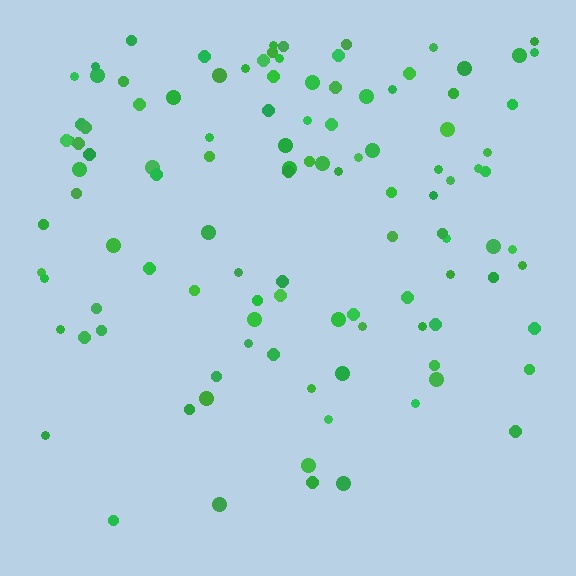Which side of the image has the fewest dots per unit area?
The bottom.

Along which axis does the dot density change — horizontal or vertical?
Vertical.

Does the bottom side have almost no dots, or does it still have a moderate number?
Still a moderate number, just noticeably fewer than the top.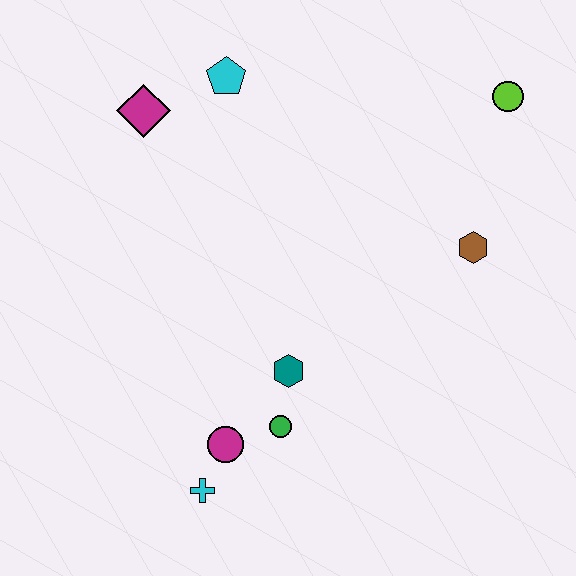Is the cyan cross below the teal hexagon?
Yes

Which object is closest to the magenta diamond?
The cyan pentagon is closest to the magenta diamond.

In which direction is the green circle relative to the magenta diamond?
The green circle is below the magenta diamond.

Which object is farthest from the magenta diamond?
The cyan cross is farthest from the magenta diamond.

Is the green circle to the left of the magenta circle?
No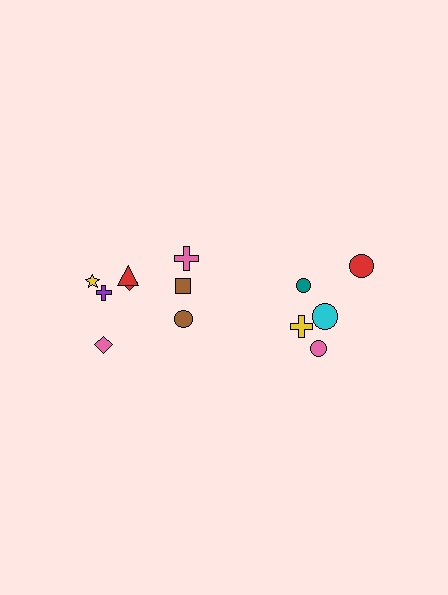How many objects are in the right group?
There are 5 objects.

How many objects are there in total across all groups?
There are 13 objects.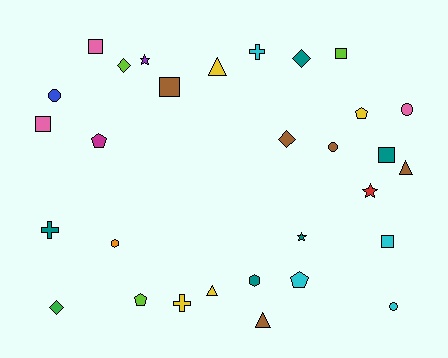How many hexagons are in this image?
There are 2 hexagons.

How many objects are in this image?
There are 30 objects.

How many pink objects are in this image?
There are 3 pink objects.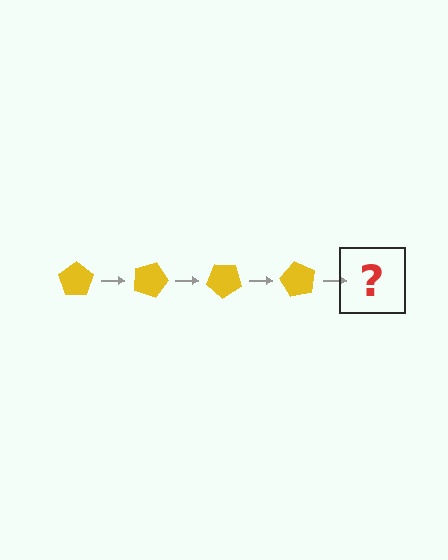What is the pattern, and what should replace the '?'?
The pattern is that the pentagon rotates 20 degrees each step. The '?' should be a yellow pentagon rotated 80 degrees.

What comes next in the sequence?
The next element should be a yellow pentagon rotated 80 degrees.